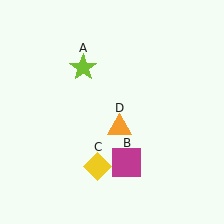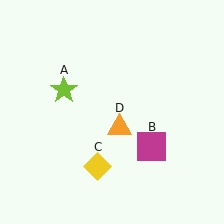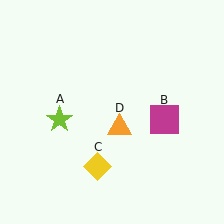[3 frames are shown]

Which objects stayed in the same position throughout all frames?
Yellow diamond (object C) and orange triangle (object D) remained stationary.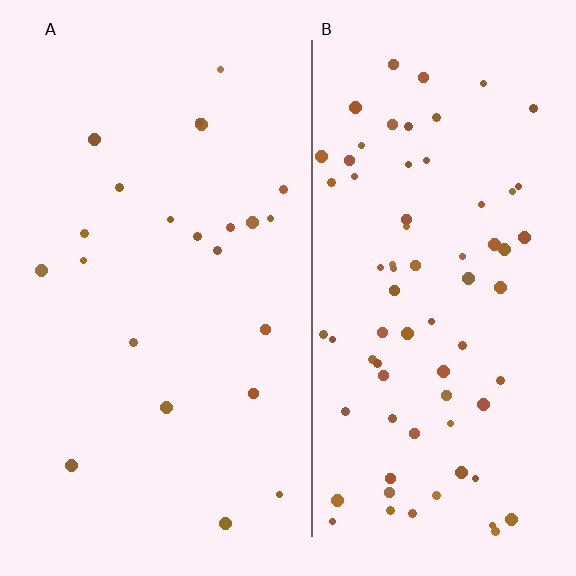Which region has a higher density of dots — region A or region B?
B (the right).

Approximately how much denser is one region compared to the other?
Approximately 3.3× — region B over region A.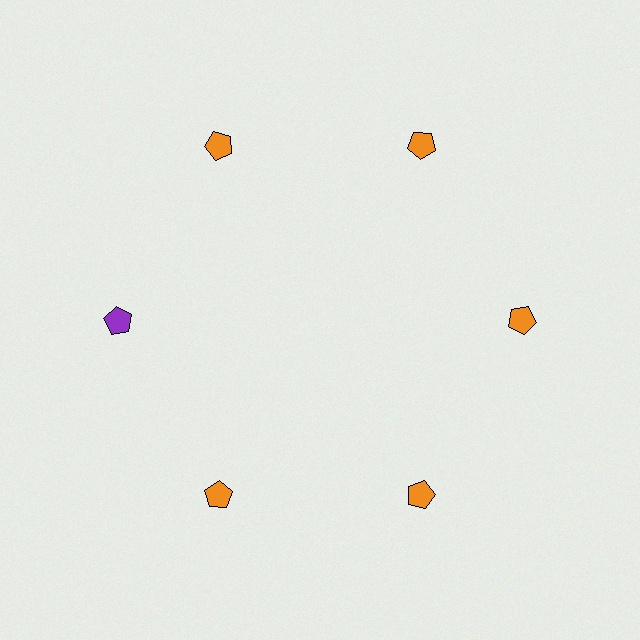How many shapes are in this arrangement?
There are 6 shapes arranged in a ring pattern.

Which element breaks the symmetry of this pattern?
The purple pentagon at roughly the 9 o'clock position breaks the symmetry. All other shapes are orange pentagons.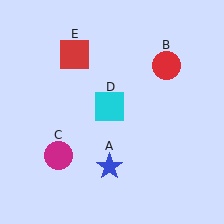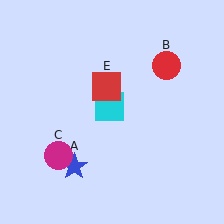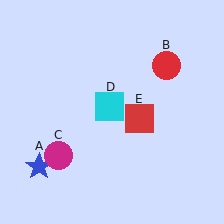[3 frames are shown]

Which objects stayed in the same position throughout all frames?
Red circle (object B) and magenta circle (object C) and cyan square (object D) remained stationary.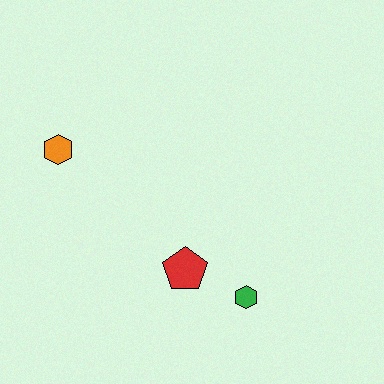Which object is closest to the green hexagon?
The red pentagon is closest to the green hexagon.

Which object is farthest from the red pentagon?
The orange hexagon is farthest from the red pentagon.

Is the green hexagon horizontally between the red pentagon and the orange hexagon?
No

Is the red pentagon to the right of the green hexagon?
No